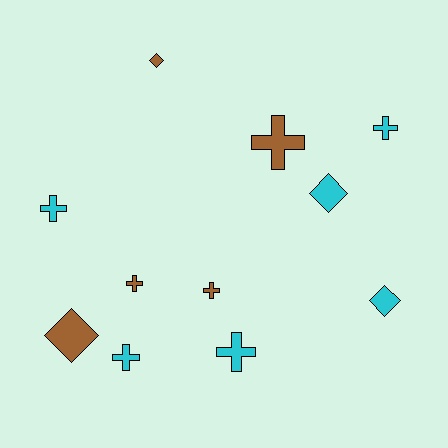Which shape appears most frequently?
Cross, with 7 objects.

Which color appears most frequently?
Cyan, with 6 objects.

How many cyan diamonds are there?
There are 2 cyan diamonds.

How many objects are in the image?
There are 11 objects.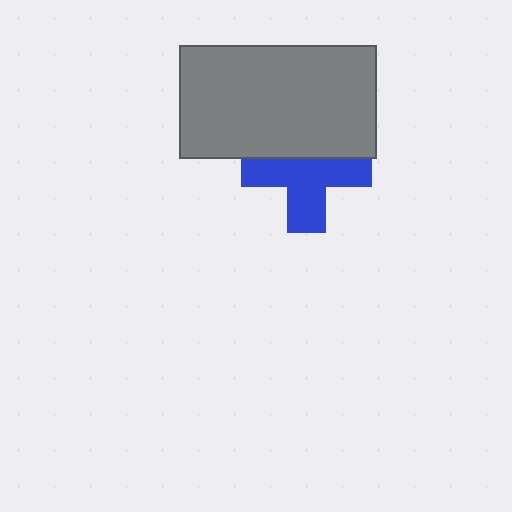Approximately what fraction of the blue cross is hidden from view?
Roughly 38% of the blue cross is hidden behind the gray rectangle.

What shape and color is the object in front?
The object in front is a gray rectangle.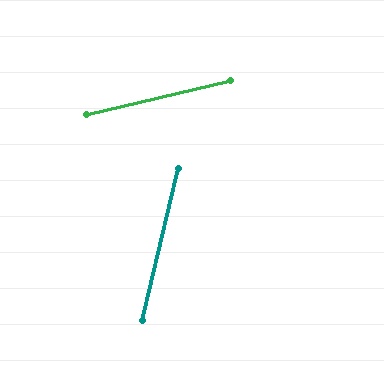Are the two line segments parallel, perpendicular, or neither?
Neither parallel nor perpendicular — they differ by about 63°.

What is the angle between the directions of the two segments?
Approximately 63 degrees.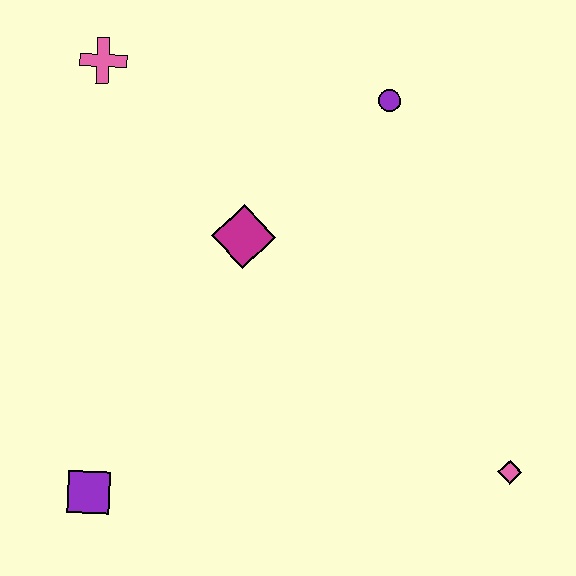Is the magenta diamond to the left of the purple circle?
Yes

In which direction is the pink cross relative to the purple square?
The pink cross is above the purple square.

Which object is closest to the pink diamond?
The magenta diamond is closest to the pink diamond.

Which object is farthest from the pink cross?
The pink diamond is farthest from the pink cross.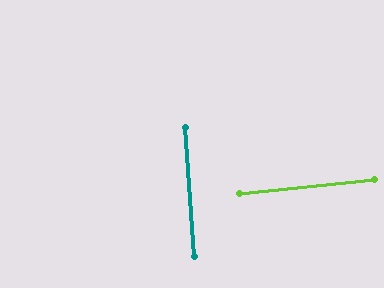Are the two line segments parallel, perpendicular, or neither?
Perpendicular — they meet at approximately 88°.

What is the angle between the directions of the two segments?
Approximately 88 degrees.